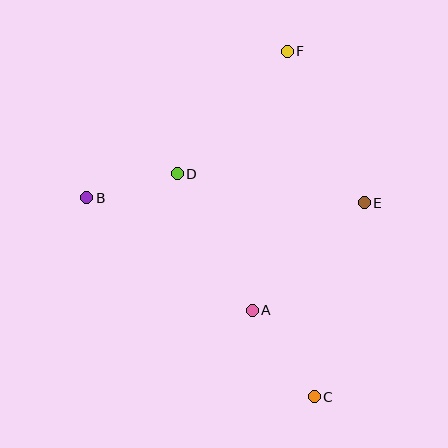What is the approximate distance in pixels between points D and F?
The distance between D and F is approximately 165 pixels.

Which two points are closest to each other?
Points B and D are closest to each other.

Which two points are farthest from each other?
Points C and F are farthest from each other.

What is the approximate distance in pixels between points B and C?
The distance between B and C is approximately 302 pixels.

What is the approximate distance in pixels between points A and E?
The distance between A and E is approximately 155 pixels.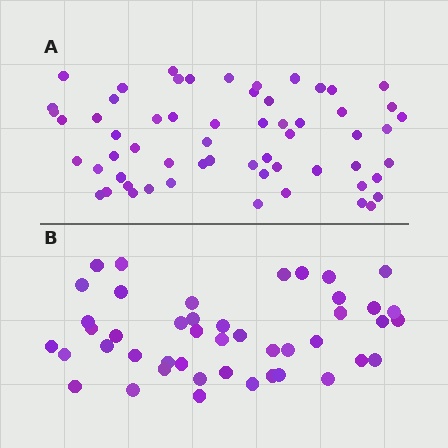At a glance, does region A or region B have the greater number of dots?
Region A (the top region) has more dots.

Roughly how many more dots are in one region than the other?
Region A has approximately 15 more dots than region B.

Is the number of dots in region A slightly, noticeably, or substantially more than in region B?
Region A has noticeably more, but not dramatically so. The ratio is roughly 1.3 to 1.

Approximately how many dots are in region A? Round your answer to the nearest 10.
About 60 dots.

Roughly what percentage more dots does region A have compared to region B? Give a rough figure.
About 35% more.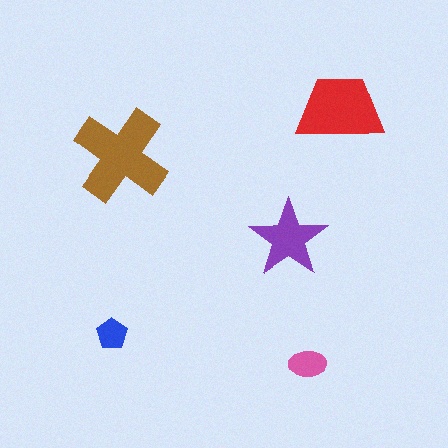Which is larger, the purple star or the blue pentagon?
The purple star.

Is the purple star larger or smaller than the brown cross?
Smaller.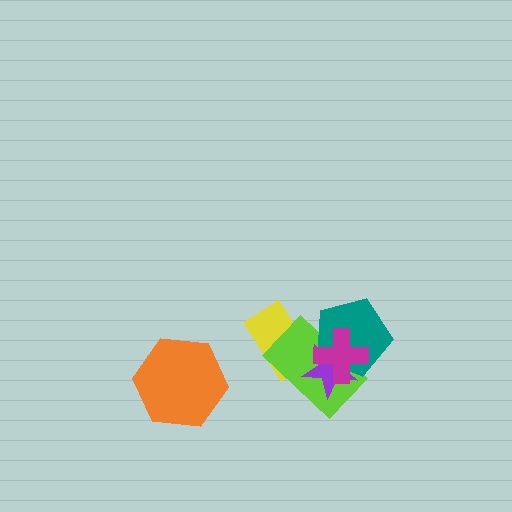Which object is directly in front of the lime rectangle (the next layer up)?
The teal pentagon is directly in front of the lime rectangle.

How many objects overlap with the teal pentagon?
3 objects overlap with the teal pentagon.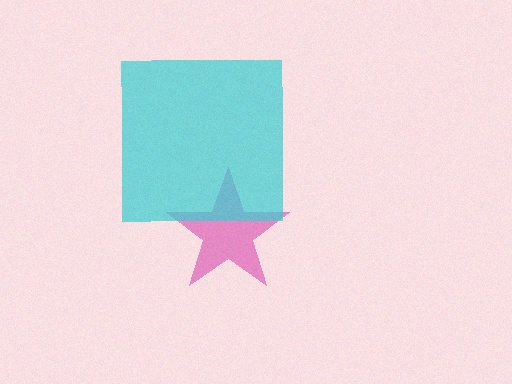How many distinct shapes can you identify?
There are 2 distinct shapes: a magenta star, a cyan square.